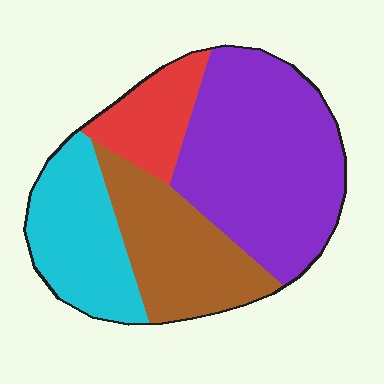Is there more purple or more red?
Purple.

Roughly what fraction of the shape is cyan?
Cyan covers about 20% of the shape.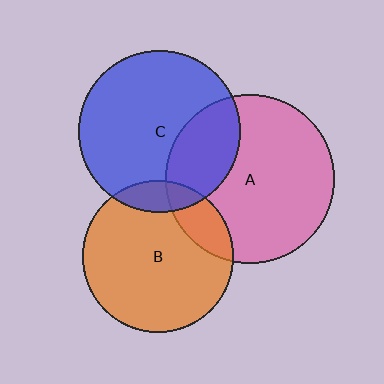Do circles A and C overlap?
Yes.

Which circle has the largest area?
Circle A (pink).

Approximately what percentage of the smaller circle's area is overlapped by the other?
Approximately 30%.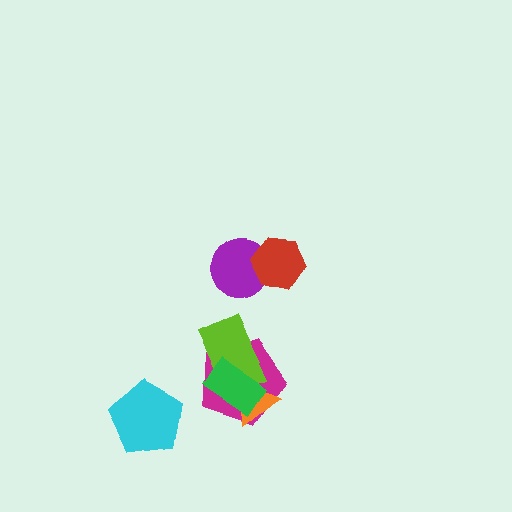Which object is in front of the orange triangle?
The green rectangle is in front of the orange triangle.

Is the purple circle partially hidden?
Yes, it is partially covered by another shape.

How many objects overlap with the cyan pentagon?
0 objects overlap with the cyan pentagon.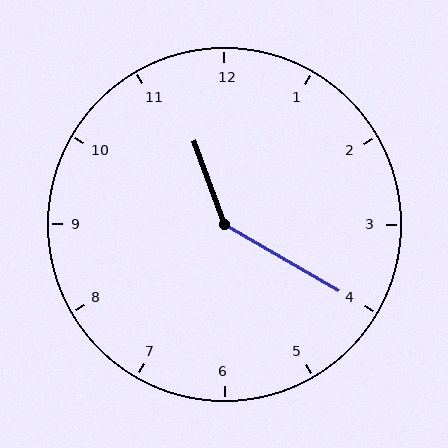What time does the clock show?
11:20.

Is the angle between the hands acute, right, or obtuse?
It is obtuse.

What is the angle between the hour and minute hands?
Approximately 140 degrees.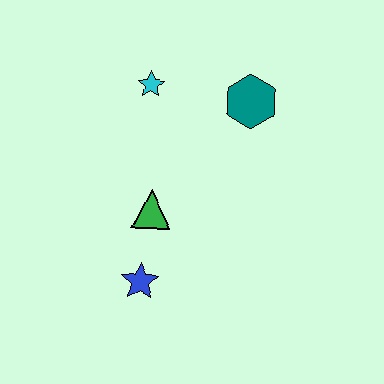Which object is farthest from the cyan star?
The blue star is farthest from the cyan star.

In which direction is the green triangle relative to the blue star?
The green triangle is above the blue star.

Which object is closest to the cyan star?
The teal hexagon is closest to the cyan star.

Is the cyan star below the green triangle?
No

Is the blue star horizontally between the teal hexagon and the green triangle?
No